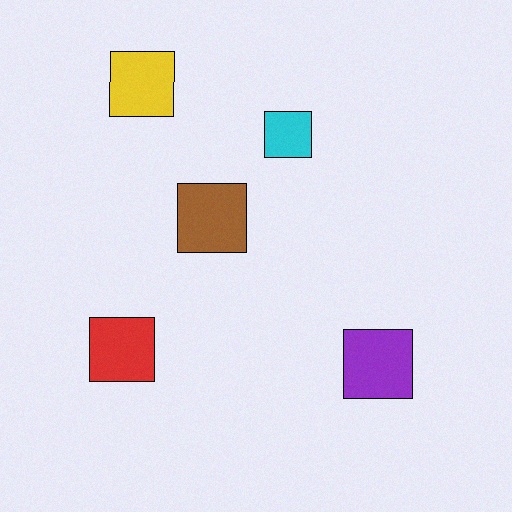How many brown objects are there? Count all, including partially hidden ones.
There is 1 brown object.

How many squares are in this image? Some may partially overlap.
There are 5 squares.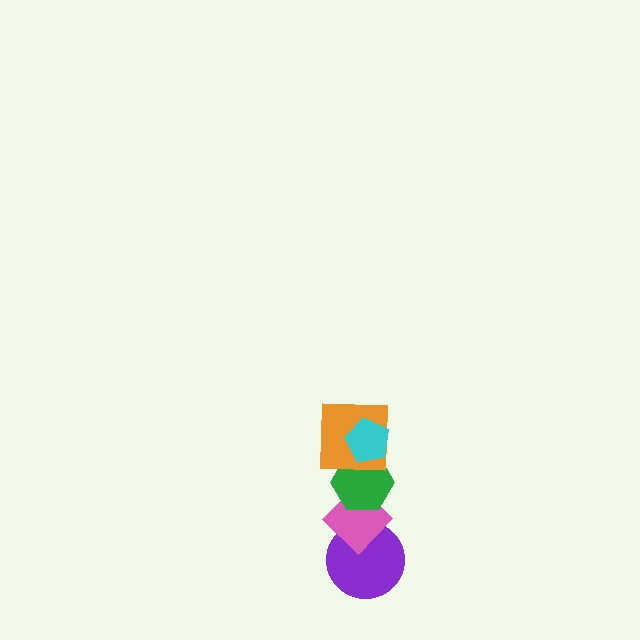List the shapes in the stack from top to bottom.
From top to bottom: the cyan pentagon, the orange square, the green hexagon, the pink diamond, the purple circle.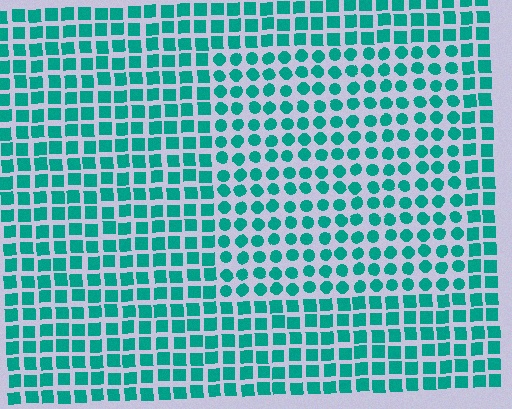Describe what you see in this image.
The image is filled with small teal elements arranged in a uniform grid. A rectangle-shaped region contains circles, while the surrounding area contains squares. The boundary is defined purely by the change in element shape.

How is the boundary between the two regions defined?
The boundary is defined by a change in element shape: circles inside vs. squares outside. All elements share the same color and spacing.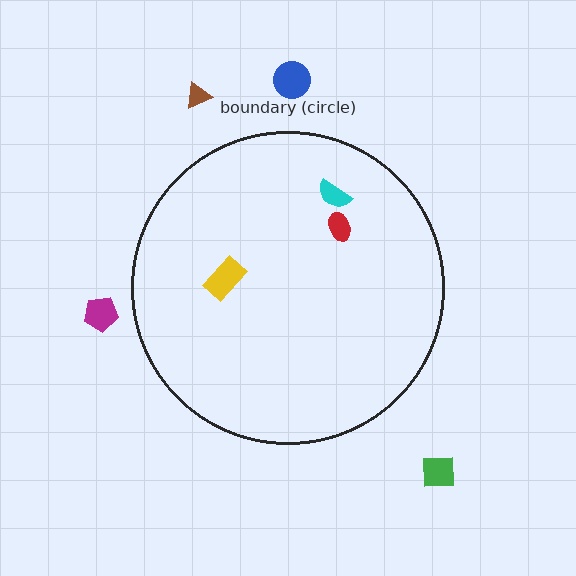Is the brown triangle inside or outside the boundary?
Outside.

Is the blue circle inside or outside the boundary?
Outside.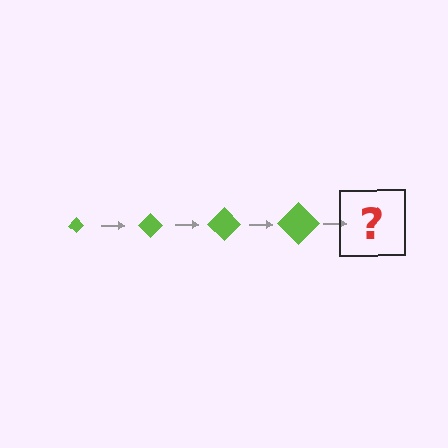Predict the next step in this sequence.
The next step is a lime diamond, larger than the previous one.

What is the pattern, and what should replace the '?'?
The pattern is that the diamond gets progressively larger each step. The '?' should be a lime diamond, larger than the previous one.